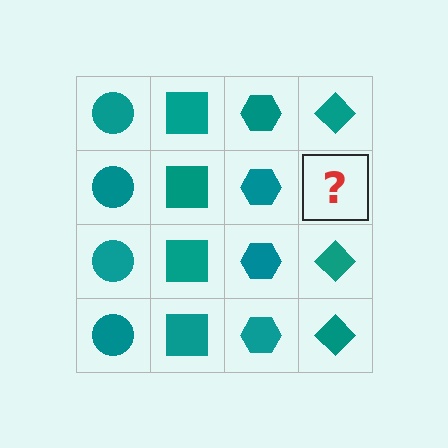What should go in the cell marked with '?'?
The missing cell should contain a teal diamond.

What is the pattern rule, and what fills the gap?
The rule is that each column has a consistent shape. The gap should be filled with a teal diamond.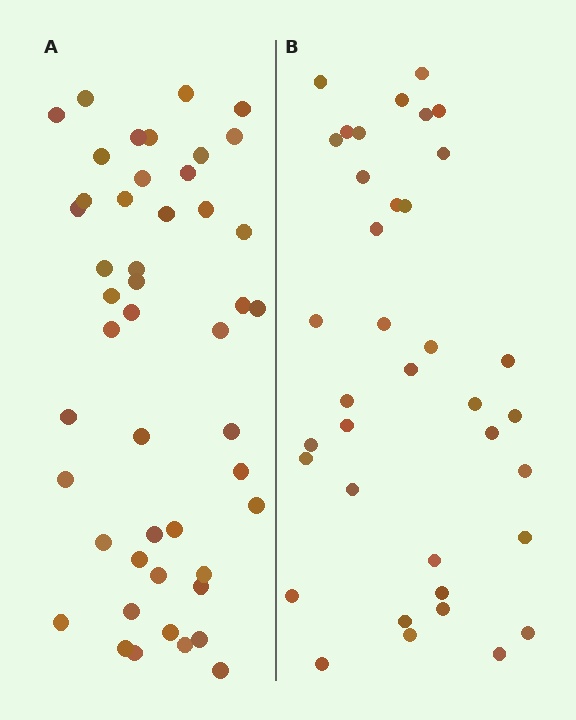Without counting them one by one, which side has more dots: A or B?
Region A (the left region) has more dots.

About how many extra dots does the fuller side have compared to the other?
Region A has roughly 10 or so more dots than region B.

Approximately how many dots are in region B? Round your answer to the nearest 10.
About 40 dots. (The exact count is 37, which rounds to 40.)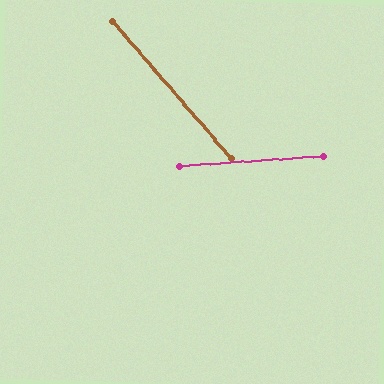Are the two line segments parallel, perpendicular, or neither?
Neither parallel nor perpendicular — they differ by about 53°.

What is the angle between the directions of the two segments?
Approximately 53 degrees.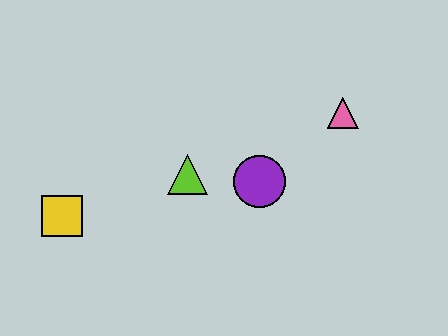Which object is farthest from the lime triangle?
The pink triangle is farthest from the lime triangle.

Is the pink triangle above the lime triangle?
Yes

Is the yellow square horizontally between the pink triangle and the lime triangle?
No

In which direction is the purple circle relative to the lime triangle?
The purple circle is to the right of the lime triangle.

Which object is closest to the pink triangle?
The purple circle is closest to the pink triangle.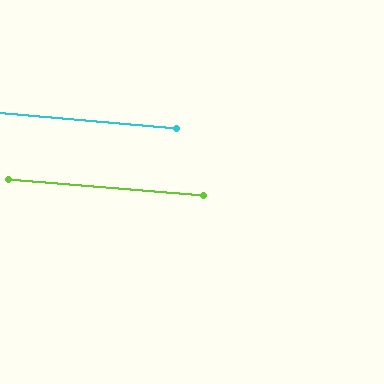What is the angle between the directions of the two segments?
Approximately 0 degrees.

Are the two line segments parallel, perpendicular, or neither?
Parallel — their directions differ by only 0.1°.